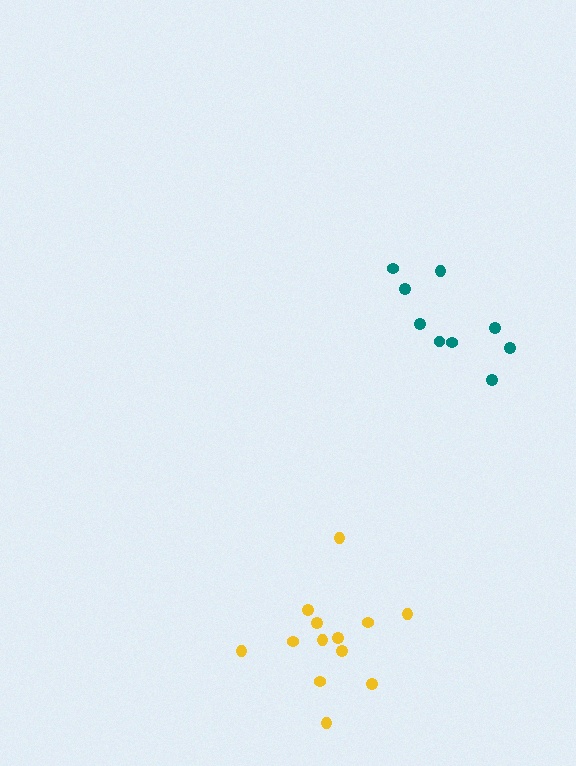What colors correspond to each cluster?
The clusters are colored: yellow, teal.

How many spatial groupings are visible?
There are 2 spatial groupings.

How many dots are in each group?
Group 1: 13 dots, Group 2: 9 dots (22 total).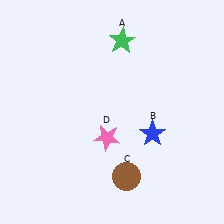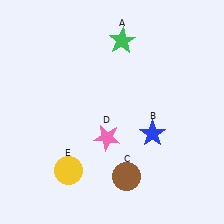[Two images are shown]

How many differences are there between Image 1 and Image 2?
There is 1 difference between the two images.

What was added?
A yellow circle (E) was added in Image 2.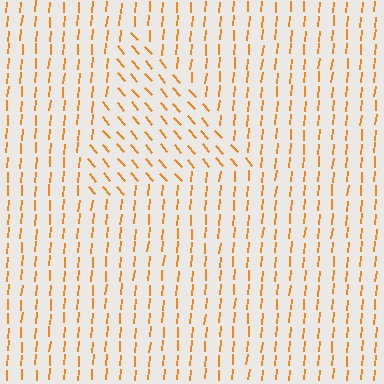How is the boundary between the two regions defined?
The boundary is defined purely by a change in line orientation (approximately 45 degrees difference). All lines are the same color and thickness.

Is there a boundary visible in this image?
Yes, there is a texture boundary formed by a change in line orientation.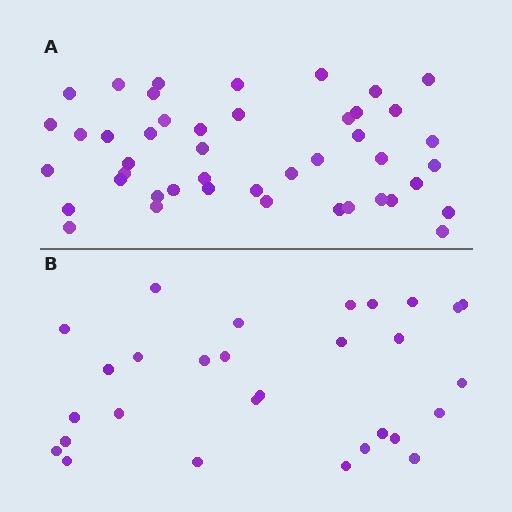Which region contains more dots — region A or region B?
Region A (the top region) has more dots.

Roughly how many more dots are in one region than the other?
Region A has approximately 15 more dots than region B.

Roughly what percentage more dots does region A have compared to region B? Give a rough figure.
About 55% more.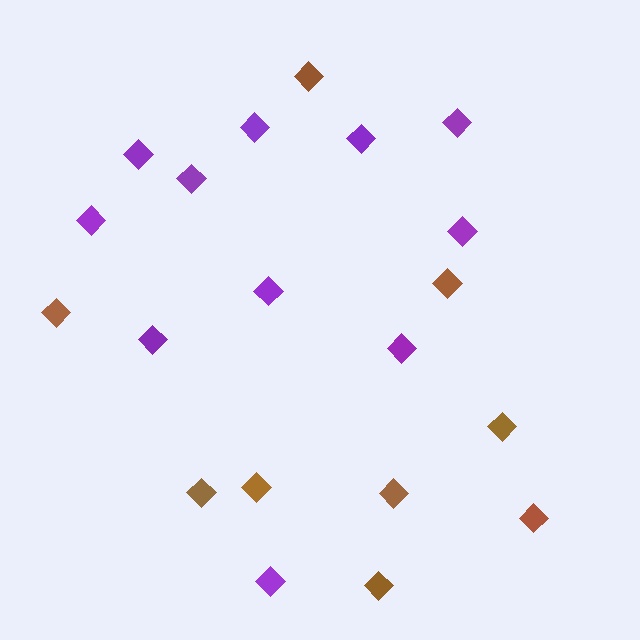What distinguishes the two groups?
There are 2 groups: one group of purple diamonds (11) and one group of brown diamonds (9).